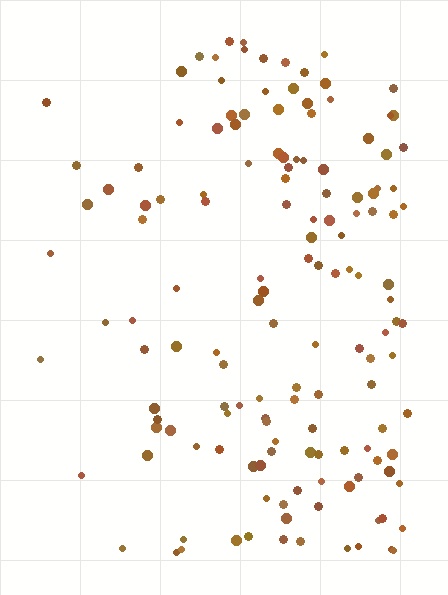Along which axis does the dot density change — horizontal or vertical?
Horizontal.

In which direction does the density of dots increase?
From left to right, with the right side densest.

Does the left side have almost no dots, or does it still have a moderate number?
Still a moderate number, just noticeably fewer than the right.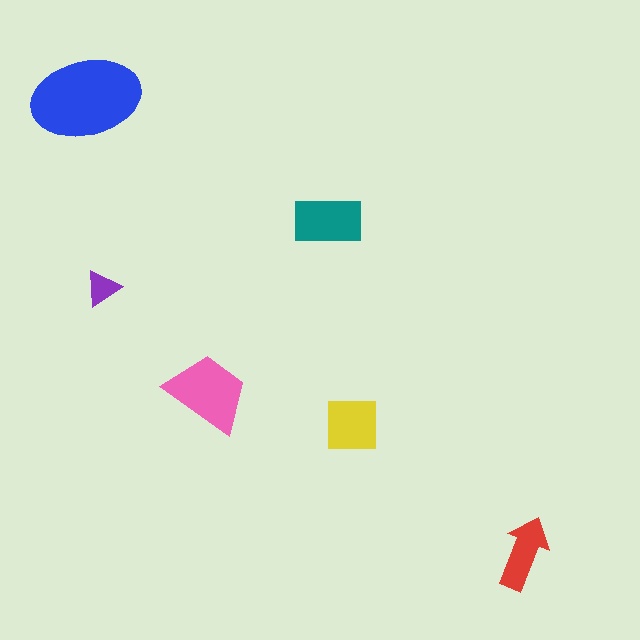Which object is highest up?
The blue ellipse is topmost.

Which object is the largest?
The blue ellipse.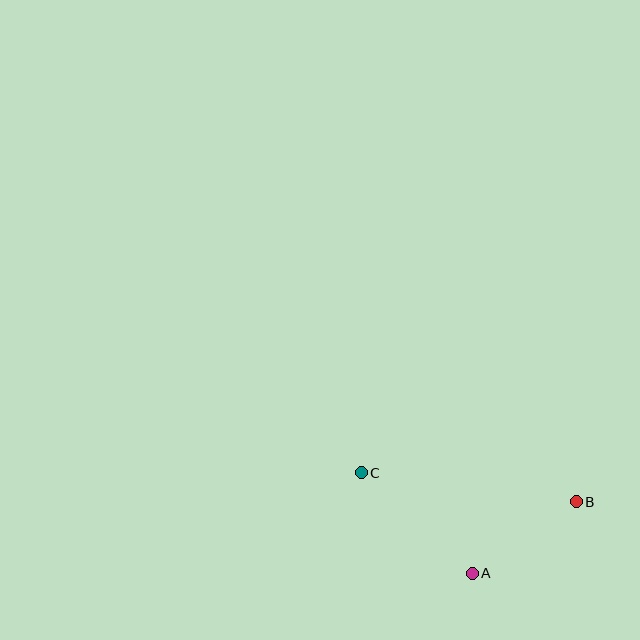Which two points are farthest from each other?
Points B and C are farthest from each other.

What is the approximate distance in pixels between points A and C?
The distance between A and C is approximately 149 pixels.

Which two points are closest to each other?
Points A and B are closest to each other.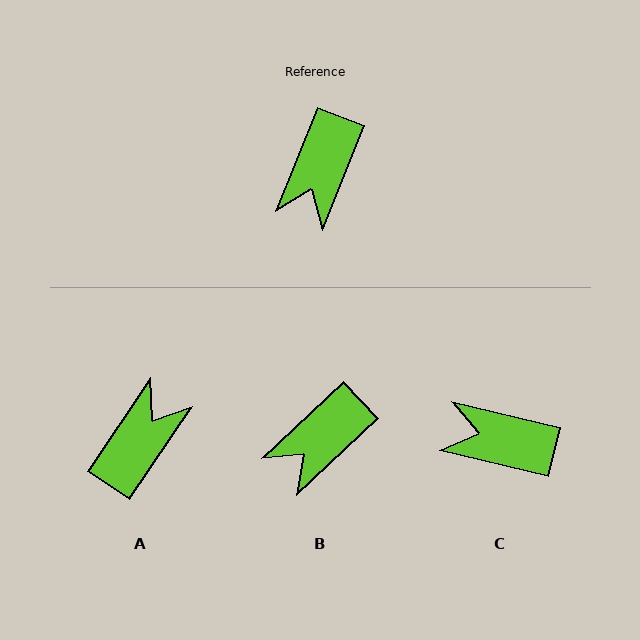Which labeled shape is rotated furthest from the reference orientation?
A, about 168 degrees away.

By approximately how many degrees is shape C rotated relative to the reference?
Approximately 82 degrees clockwise.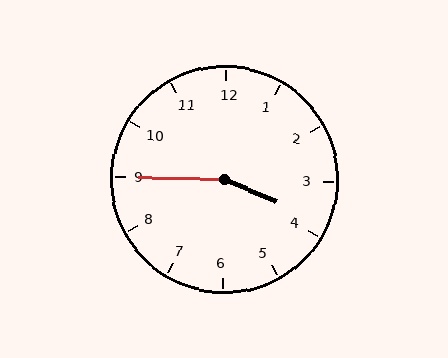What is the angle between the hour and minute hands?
Approximately 158 degrees.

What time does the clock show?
3:45.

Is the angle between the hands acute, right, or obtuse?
It is obtuse.